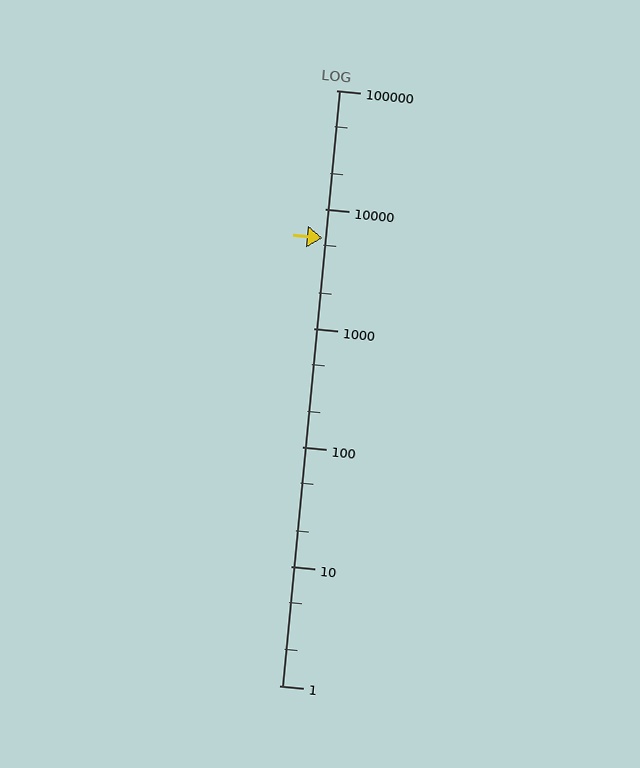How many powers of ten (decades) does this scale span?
The scale spans 5 decades, from 1 to 100000.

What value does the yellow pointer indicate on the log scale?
The pointer indicates approximately 5700.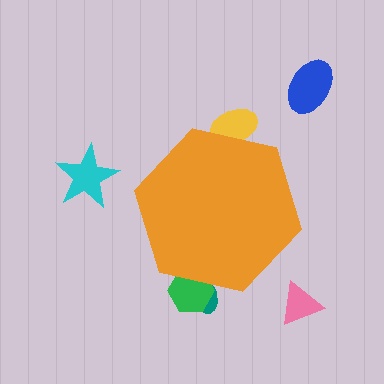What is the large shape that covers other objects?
An orange hexagon.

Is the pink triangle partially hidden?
No, the pink triangle is fully visible.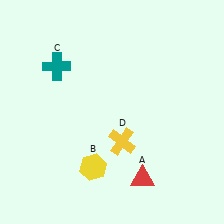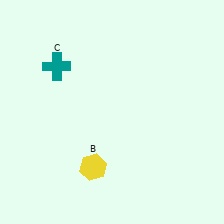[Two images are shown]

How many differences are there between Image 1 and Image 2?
There are 2 differences between the two images.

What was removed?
The red triangle (A), the yellow cross (D) were removed in Image 2.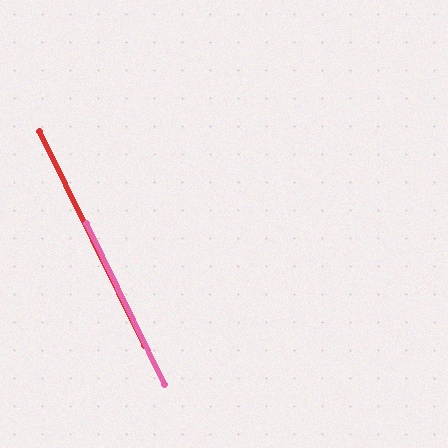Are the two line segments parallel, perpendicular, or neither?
Parallel — their directions differ by only 0.6°.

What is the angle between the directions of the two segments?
Approximately 1 degree.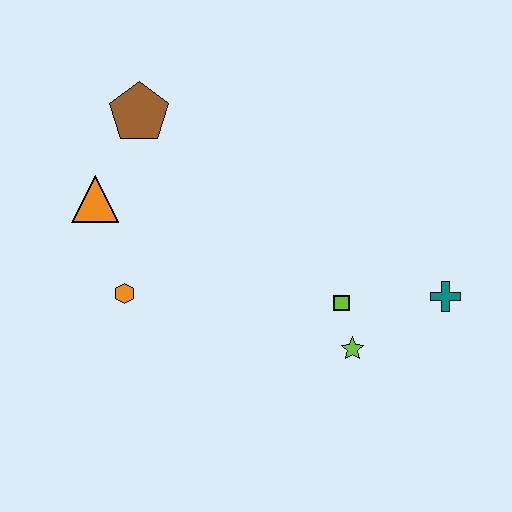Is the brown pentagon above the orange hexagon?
Yes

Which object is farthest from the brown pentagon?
The teal cross is farthest from the brown pentagon.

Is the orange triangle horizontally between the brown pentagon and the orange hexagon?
No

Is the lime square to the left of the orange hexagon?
No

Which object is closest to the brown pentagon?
The orange triangle is closest to the brown pentagon.